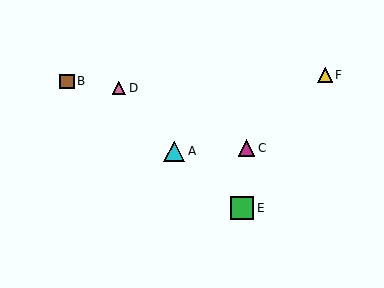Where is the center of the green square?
The center of the green square is at (242, 208).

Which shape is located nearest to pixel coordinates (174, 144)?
The cyan triangle (labeled A) at (174, 151) is nearest to that location.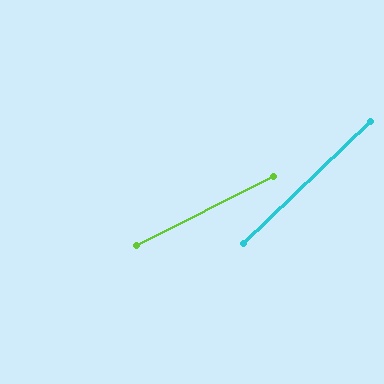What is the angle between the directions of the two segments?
Approximately 17 degrees.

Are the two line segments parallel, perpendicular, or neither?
Neither parallel nor perpendicular — they differ by about 17°.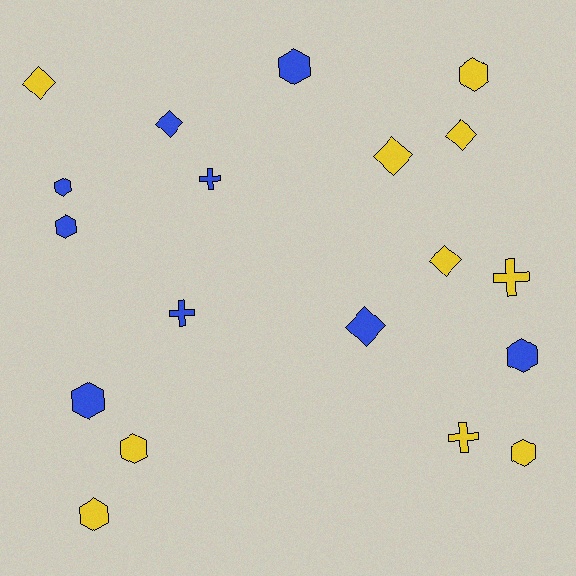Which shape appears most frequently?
Hexagon, with 9 objects.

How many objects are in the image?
There are 19 objects.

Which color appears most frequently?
Yellow, with 10 objects.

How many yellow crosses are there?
There are 2 yellow crosses.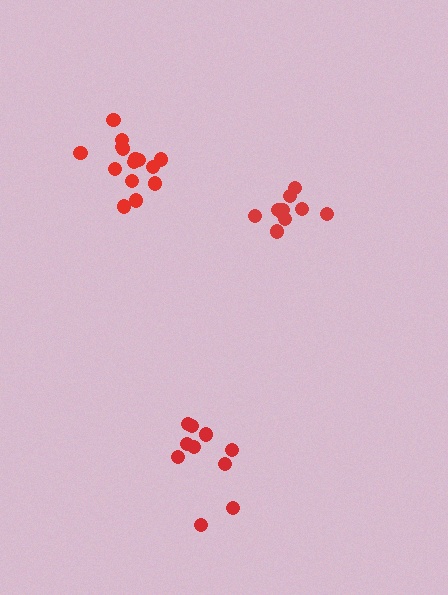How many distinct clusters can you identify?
There are 3 distinct clusters.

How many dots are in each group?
Group 1: 15 dots, Group 2: 10 dots, Group 3: 10 dots (35 total).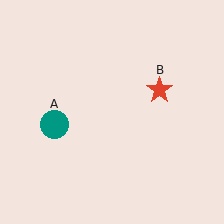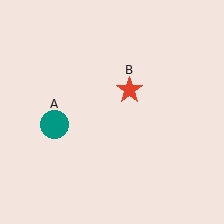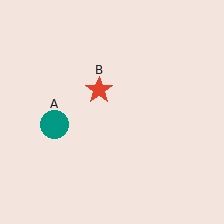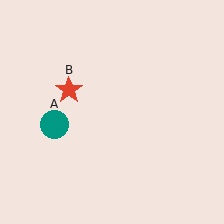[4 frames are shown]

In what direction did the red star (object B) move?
The red star (object B) moved left.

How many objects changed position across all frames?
1 object changed position: red star (object B).